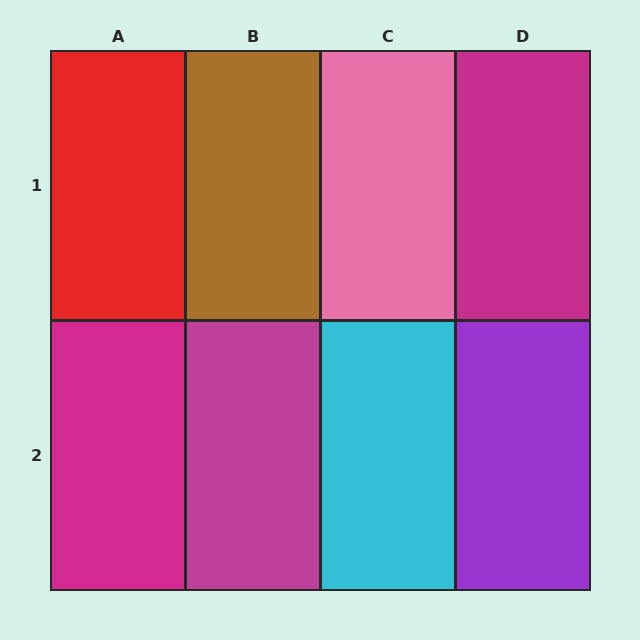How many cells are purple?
1 cell is purple.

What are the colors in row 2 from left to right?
Magenta, magenta, cyan, purple.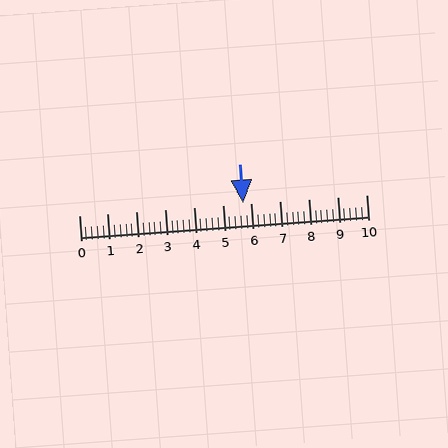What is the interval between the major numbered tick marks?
The major tick marks are spaced 1 units apart.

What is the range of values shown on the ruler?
The ruler shows values from 0 to 10.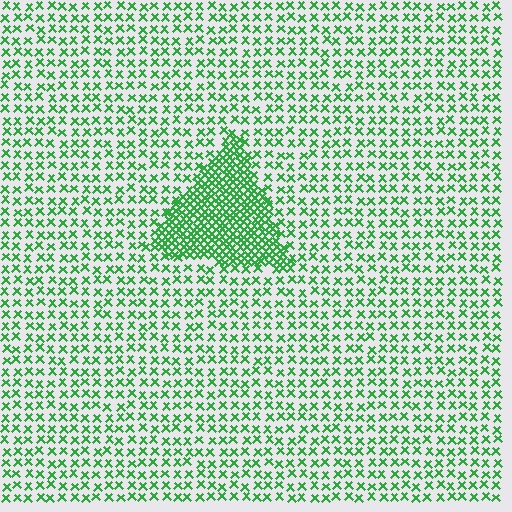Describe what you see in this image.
The image contains small green elements arranged at two different densities. A triangle-shaped region is visible where the elements are more densely packed than the surrounding area.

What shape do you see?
I see a triangle.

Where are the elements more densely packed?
The elements are more densely packed inside the triangle boundary.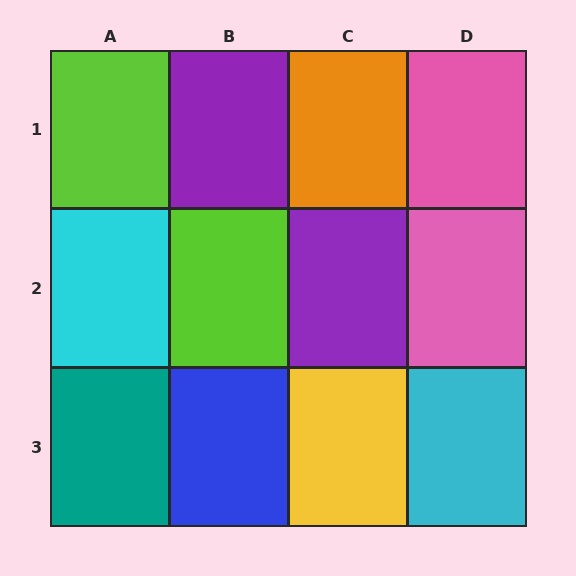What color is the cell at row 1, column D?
Pink.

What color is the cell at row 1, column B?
Purple.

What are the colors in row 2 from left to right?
Cyan, lime, purple, pink.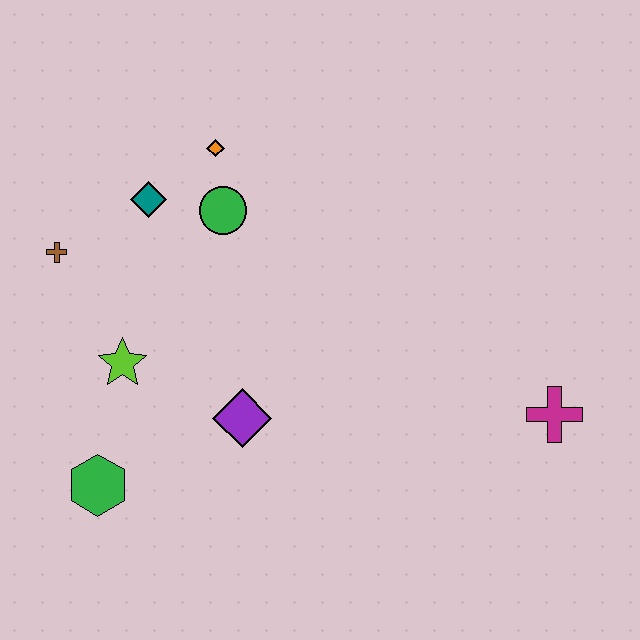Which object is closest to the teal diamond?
The green circle is closest to the teal diamond.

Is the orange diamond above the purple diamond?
Yes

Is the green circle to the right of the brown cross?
Yes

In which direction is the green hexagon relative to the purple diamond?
The green hexagon is to the left of the purple diamond.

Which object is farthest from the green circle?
The magenta cross is farthest from the green circle.